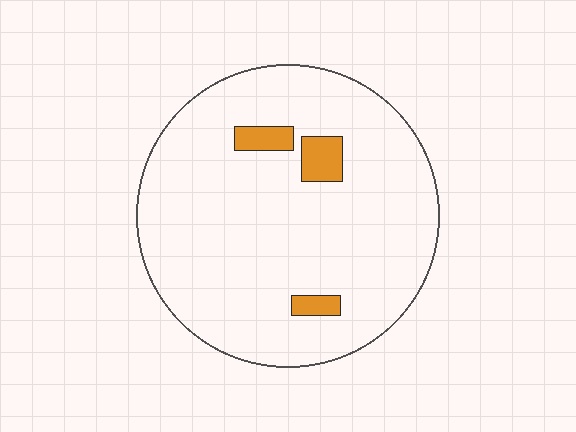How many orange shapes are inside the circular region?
3.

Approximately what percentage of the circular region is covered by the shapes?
Approximately 5%.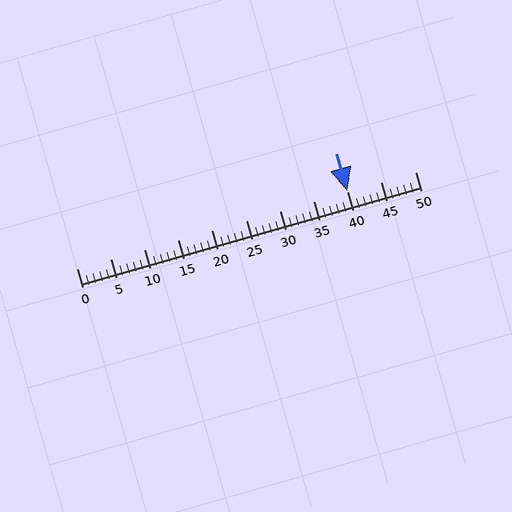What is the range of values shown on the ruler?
The ruler shows values from 0 to 50.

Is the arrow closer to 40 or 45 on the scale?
The arrow is closer to 40.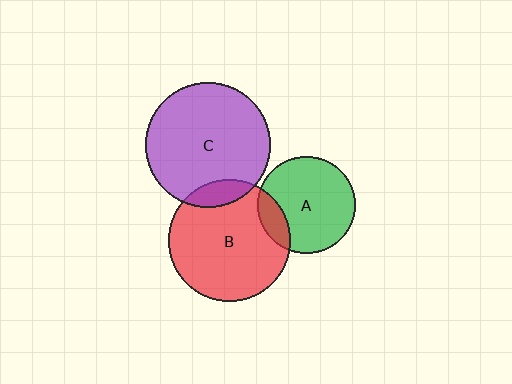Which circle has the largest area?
Circle C (purple).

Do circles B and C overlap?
Yes.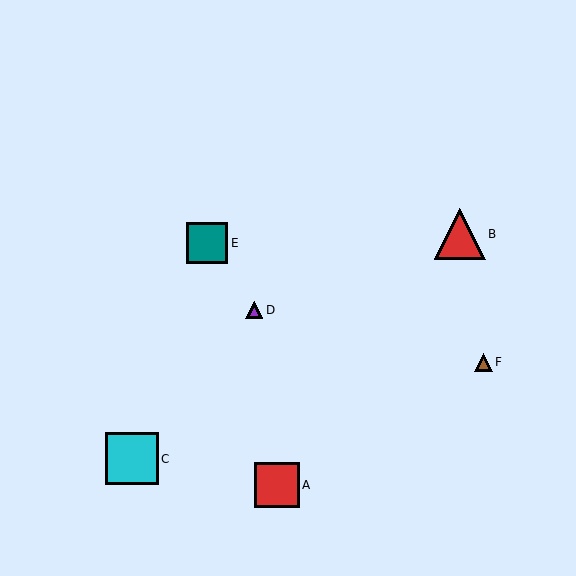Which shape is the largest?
The cyan square (labeled C) is the largest.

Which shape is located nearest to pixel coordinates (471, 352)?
The brown triangle (labeled F) at (483, 362) is nearest to that location.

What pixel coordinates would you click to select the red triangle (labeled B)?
Click at (460, 234) to select the red triangle B.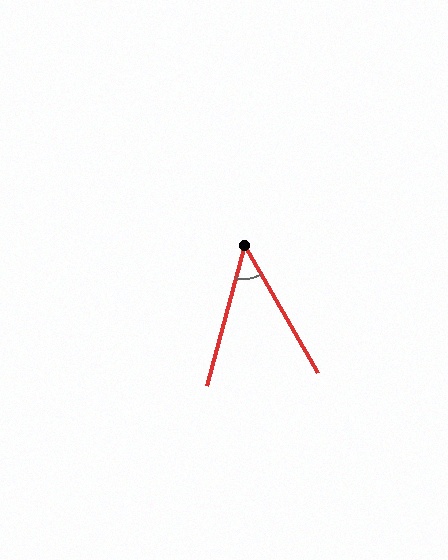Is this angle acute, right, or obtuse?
It is acute.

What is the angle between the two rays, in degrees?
Approximately 45 degrees.